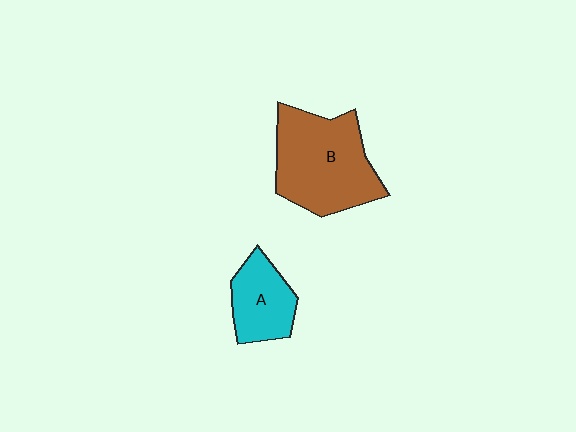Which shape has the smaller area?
Shape A (cyan).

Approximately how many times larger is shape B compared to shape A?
Approximately 1.9 times.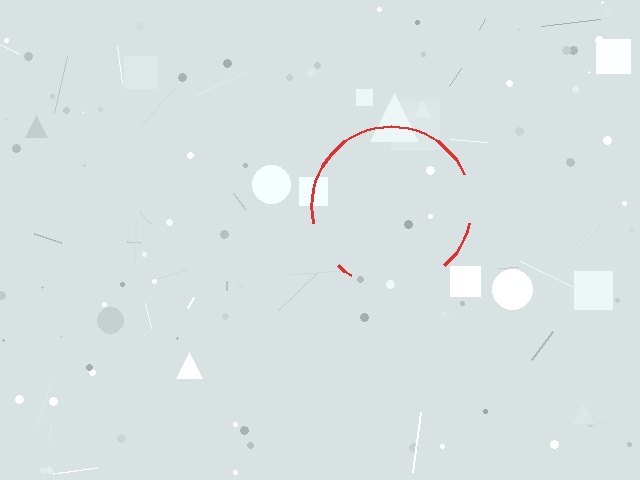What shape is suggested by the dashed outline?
The dashed outline suggests a circle.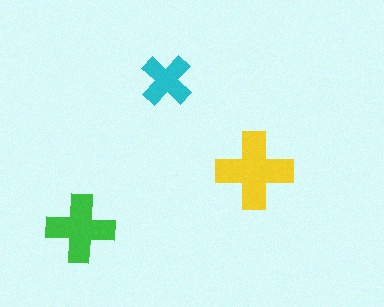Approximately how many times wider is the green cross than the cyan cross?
About 1.5 times wider.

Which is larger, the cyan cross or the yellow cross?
The yellow one.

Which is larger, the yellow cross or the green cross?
The yellow one.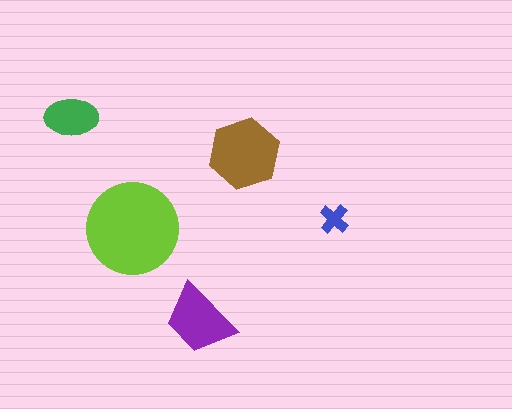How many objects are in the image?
There are 5 objects in the image.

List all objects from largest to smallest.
The lime circle, the brown hexagon, the purple trapezoid, the green ellipse, the blue cross.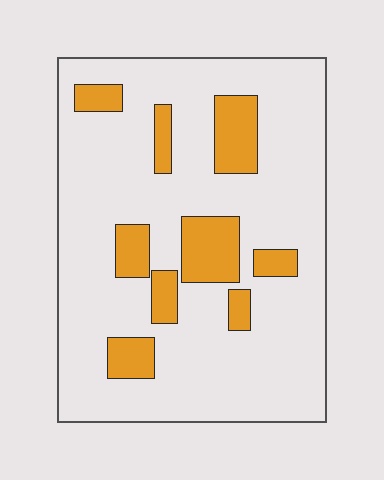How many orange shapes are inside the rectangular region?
9.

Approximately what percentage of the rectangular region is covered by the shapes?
Approximately 20%.